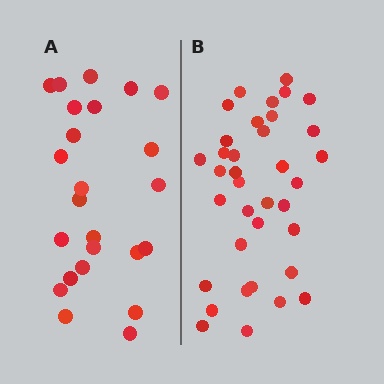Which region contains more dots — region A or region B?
Region B (the right region) has more dots.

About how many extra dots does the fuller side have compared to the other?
Region B has roughly 12 or so more dots than region A.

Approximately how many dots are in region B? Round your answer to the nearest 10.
About 40 dots. (The exact count is 36, which rounds to 40.)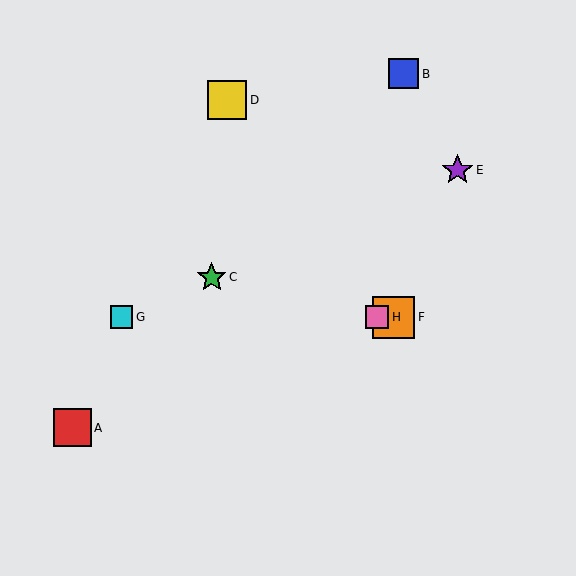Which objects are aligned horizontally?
Objects F, G, H are aligned horizontally.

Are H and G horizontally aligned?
Yes, both are at y≈317.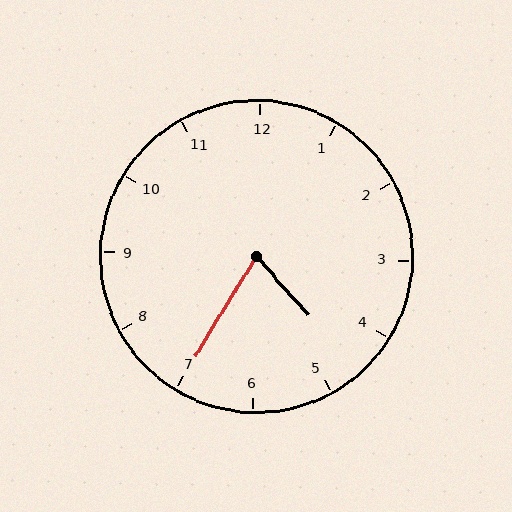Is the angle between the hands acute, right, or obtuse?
It is acute.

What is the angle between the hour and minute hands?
Approximately 72 degrees.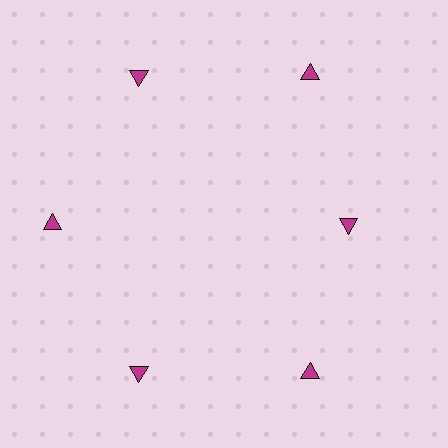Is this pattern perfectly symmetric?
No. The 6 magenta triangles are arranged in a ring, but one element near the 3 o'clock position is pulled inward toward the center, breaking the 6-fold rotational symmetry.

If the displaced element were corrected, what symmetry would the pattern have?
It would have 6-fold rotational symmetry — the pattern would map onto itself every 60 degrees.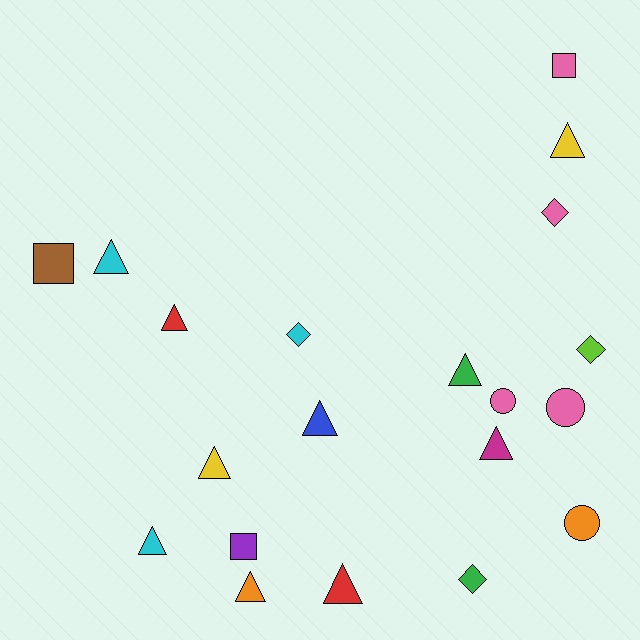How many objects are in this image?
There are 20 objects.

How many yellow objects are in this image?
There are 2 yellow objects.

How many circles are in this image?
There are 3 circles.